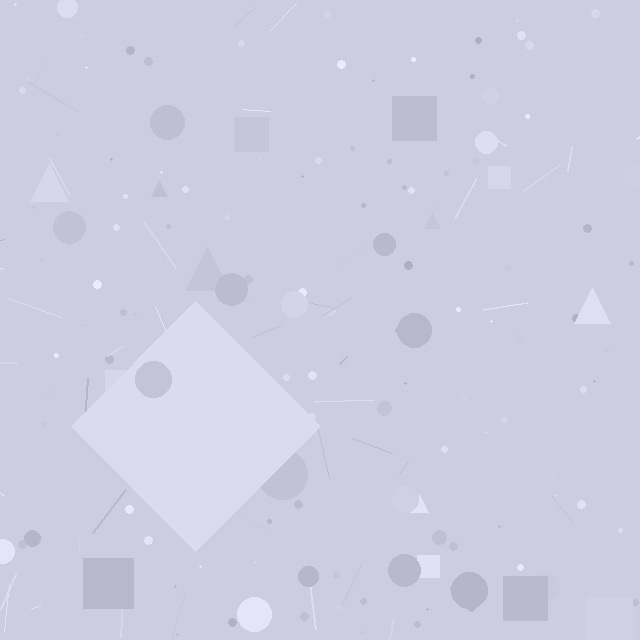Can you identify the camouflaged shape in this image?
The camouflaged shape is a diamond.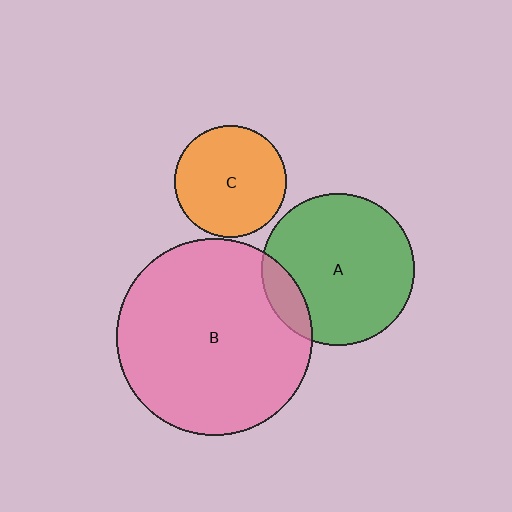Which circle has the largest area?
Circle B (pink).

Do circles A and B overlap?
Yes.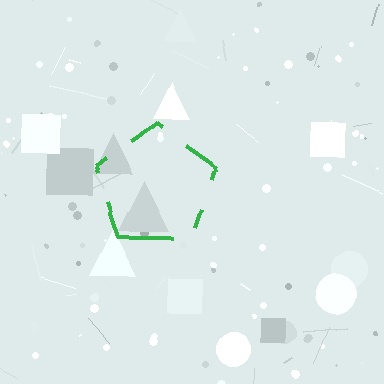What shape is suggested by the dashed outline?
The dashed outline suggests a pentagon.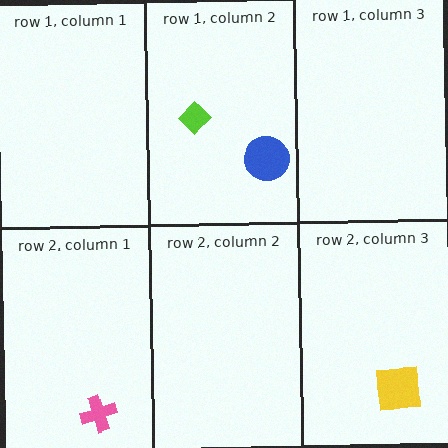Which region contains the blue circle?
The row 1, column 2 region.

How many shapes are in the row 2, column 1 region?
1.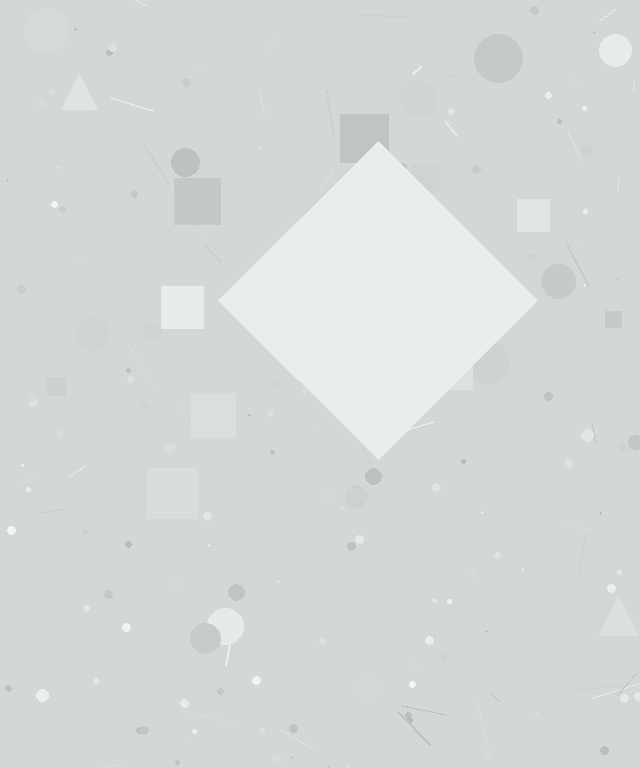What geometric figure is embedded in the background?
A diamond is embedded in the background.